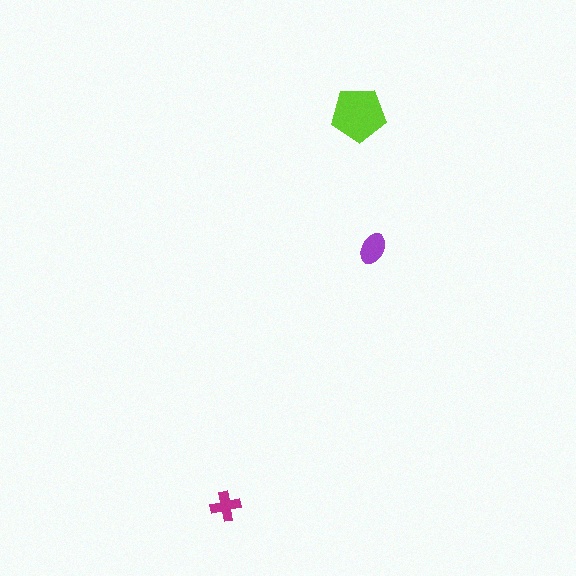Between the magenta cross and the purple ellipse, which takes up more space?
The purple ellipse.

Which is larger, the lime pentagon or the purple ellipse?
The lime pentagon.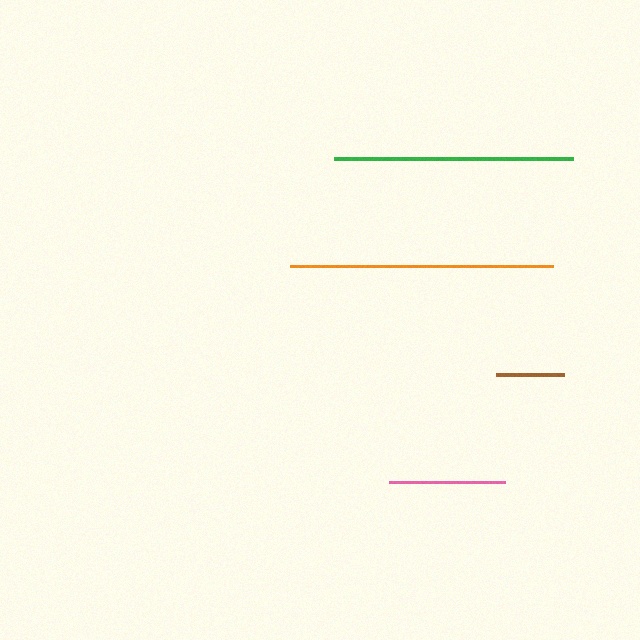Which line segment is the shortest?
The brown line is the shortest at approximately 68 pixels.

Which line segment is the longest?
The orange line is the longest at approximately 263 pixels.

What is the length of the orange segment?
The orange segment is approximately 263 pixels long.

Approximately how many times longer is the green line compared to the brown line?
The green line is approximately 3.5 times the length of the brown line.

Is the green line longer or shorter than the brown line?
The green line is longer than the brown line.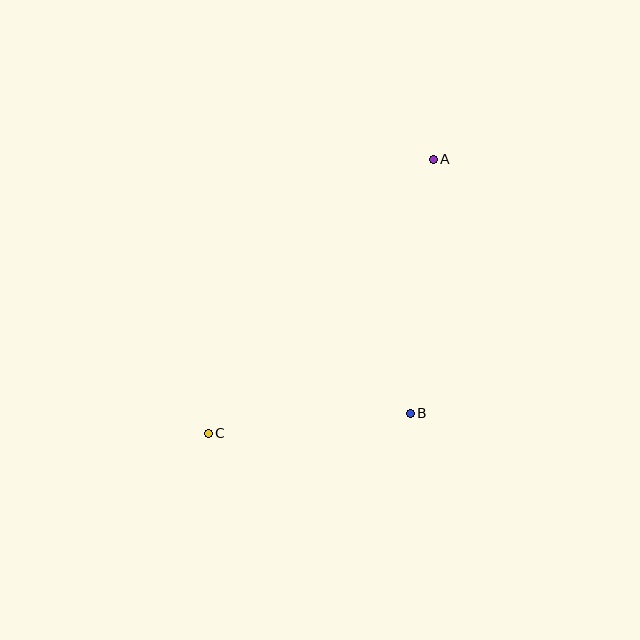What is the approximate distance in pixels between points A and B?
The distance between A and B is approximately 255 pixels.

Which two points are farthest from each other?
Points A and C are farthest from each other.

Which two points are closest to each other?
Points B and C are closest to each other.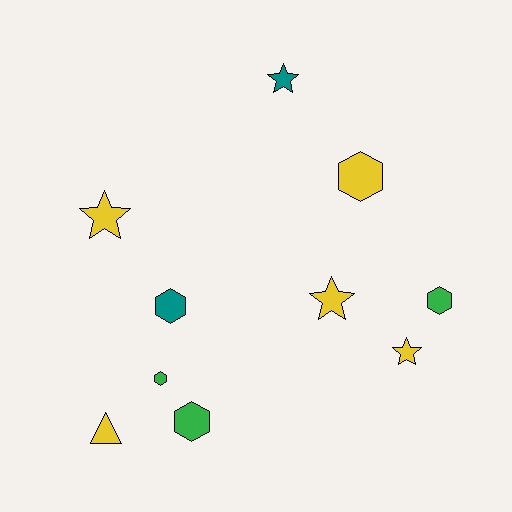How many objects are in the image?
There are 10 objects.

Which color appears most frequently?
Yellow, with 5 objects.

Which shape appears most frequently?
Hexagon, with 5 objects.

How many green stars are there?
There are no green stars.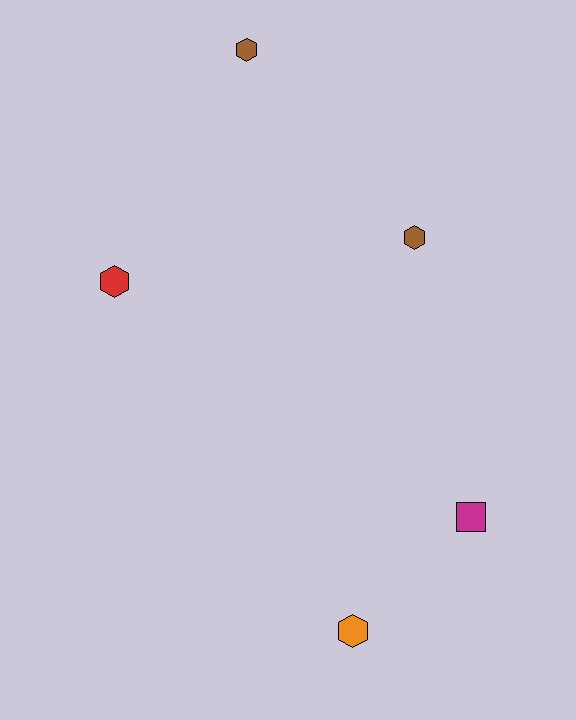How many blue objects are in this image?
There are no blue objects.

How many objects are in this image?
There are 5 objects.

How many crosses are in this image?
There are no crosses.